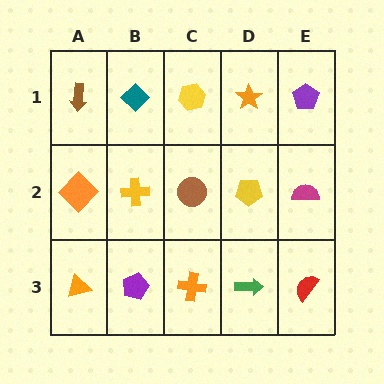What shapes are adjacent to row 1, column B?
A yellow cross (row 2, column B), a brown arrow (row 1, column A), a yellow hexagon (row 1, column C).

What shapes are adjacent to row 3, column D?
A yellow pentagon (row 2, column D), an orange cross (row 3, column C), a red semicircle (row 3, column E).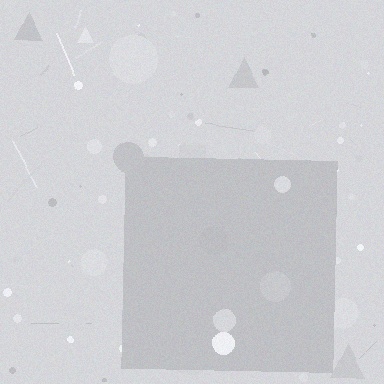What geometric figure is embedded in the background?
A square is embedded in the background.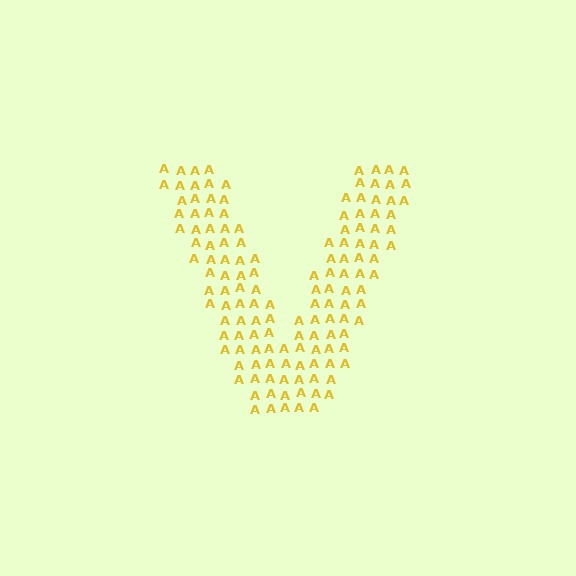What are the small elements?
The small elements are letter A's.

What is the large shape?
The large shape is the letter V.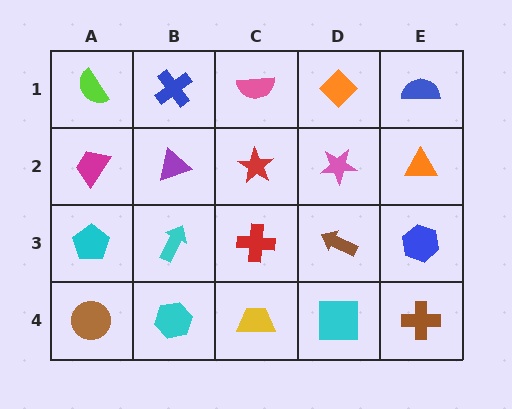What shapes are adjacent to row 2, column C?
A pink semicircle (row 1, column C), a red cross (row 3, column C), a purple triangle (row 2, column B), a pink star (row 2, column D).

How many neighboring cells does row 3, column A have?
3.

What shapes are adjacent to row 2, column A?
A lime semicircle (row 1, column A), a cyan pentagon (row 3, column A), a purple triangle (row 2, column B).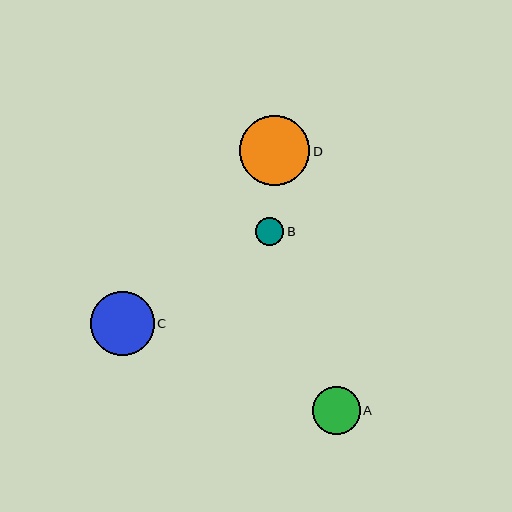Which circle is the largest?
Circle D is the largest with a size of approximately 71 pixels.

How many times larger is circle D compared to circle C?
Circle D is approximately 1.1 times the size of circle C.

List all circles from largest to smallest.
From largest to smallest: D, C, A, B.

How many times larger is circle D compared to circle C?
Circle D is approximately 1.1 times the size of circle C.